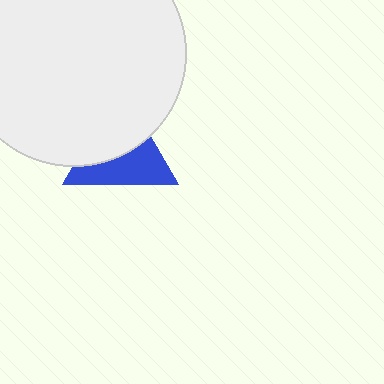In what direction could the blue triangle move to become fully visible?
The blue triangle could move down. That would shift it out from behind the white circle entirely.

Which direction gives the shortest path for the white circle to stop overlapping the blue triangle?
Moving up gives the shortest separation.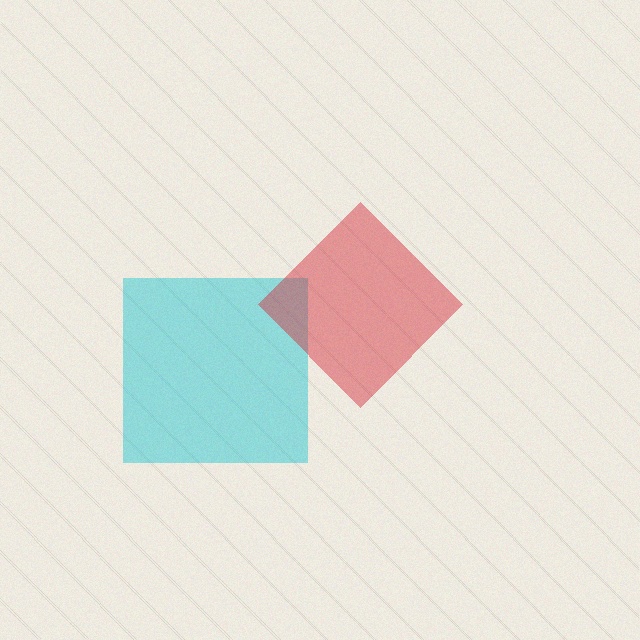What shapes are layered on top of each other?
The layered shapes are: a cyan square, a red diamond.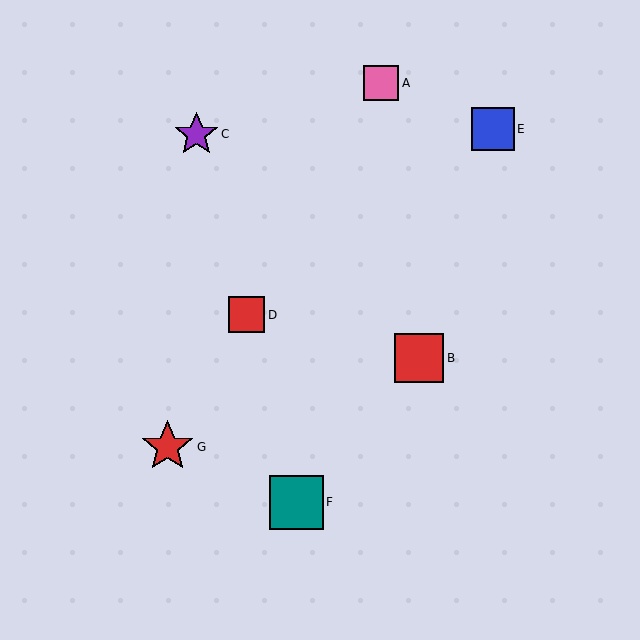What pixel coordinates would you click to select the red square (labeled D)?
Click at (247, 315) to select the red square D.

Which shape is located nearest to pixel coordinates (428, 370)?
The red square (labeled B) at (419, 358) is nearest to that location.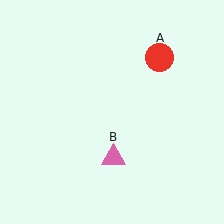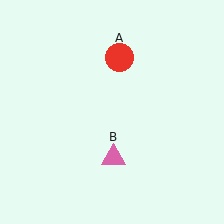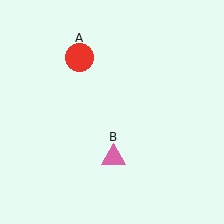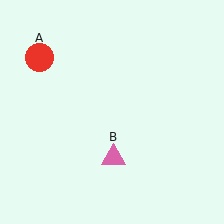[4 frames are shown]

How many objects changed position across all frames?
1 object changed position: red circle (object A).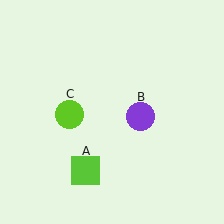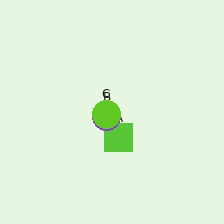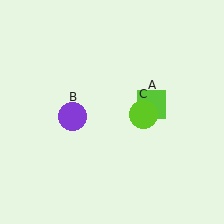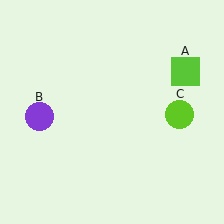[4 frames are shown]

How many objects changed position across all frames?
3 objects changed position: lime square (object A), purple circle (object B), lime circle (object C).